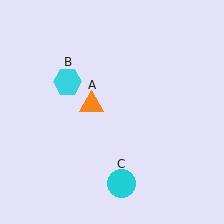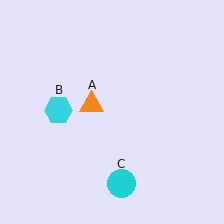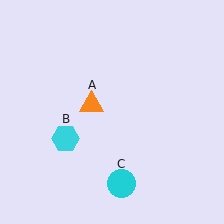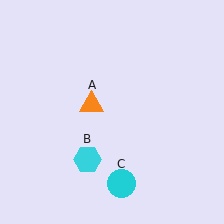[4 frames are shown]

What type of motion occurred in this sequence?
The cyan hexagon (object B) rotated counterclockwise around the center of the scene.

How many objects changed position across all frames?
1 object changed position: cyan hexagon (object B).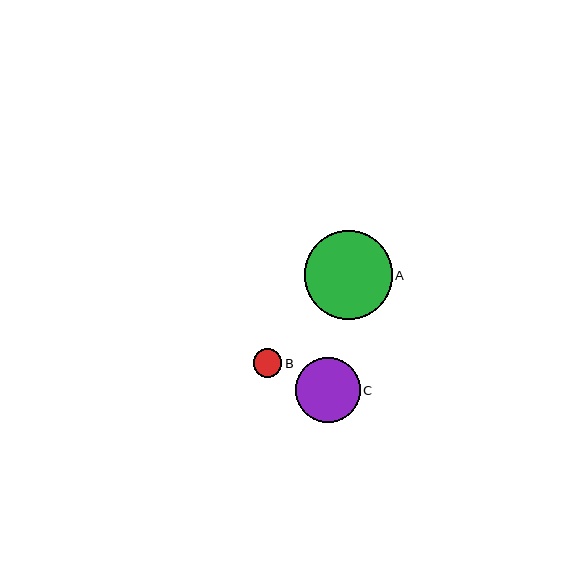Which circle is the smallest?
Circle B is the smallest with a size of approximately 28 pixels.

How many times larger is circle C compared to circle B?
Circle C is approximately 2.3 times the size of circle B.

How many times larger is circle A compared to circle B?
Circle A is approximately 3.1 times the size of circle B.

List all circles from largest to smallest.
From largest to smallest: A, C, B.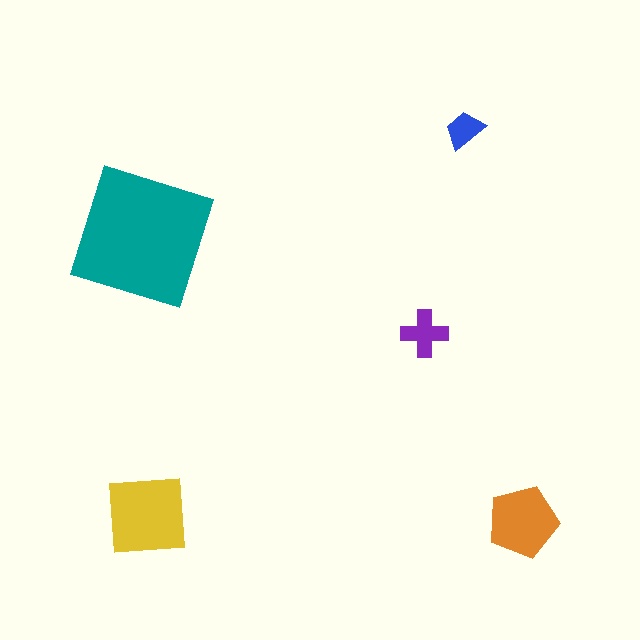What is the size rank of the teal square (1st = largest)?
1st.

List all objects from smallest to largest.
The blue trapezoid, the purple cross, the orange pentagon, the yellow square, the teal square.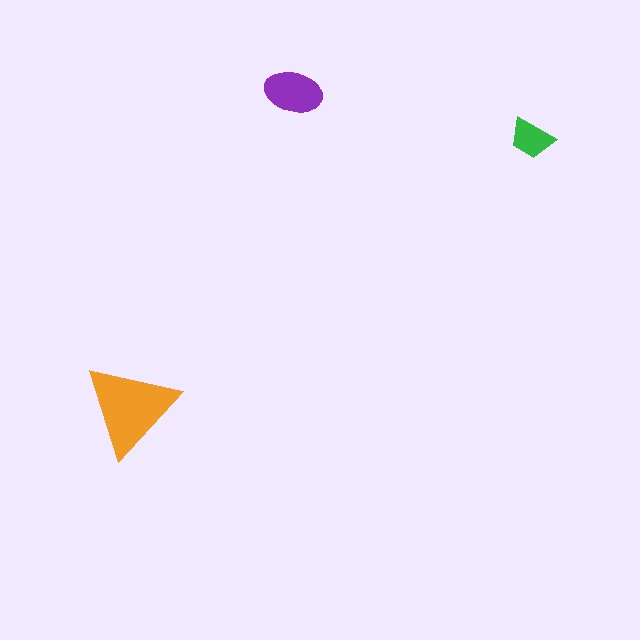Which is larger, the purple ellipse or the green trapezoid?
The purple ellipse.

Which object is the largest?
The orange triangle.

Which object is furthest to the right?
The green trapezoid is rightmost.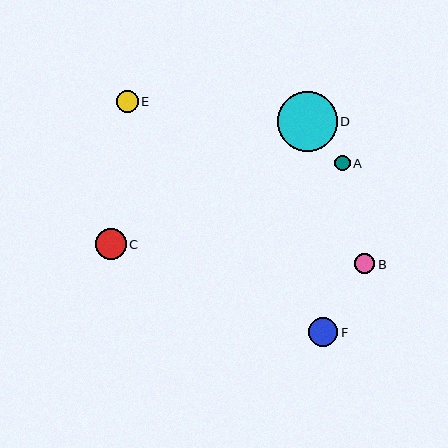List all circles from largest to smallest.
From largest to smallest: D, C, F, E, B, A.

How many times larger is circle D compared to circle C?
Circle D is approximately 1.9 times the size of circle C.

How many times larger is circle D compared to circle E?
Circle D is approximately 2.7 times the size of circle E.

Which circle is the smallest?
Circle A is the smallest with a size of approximately 15 pixels.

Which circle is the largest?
Circle D is the largest with a size of approximately 60 pixels.